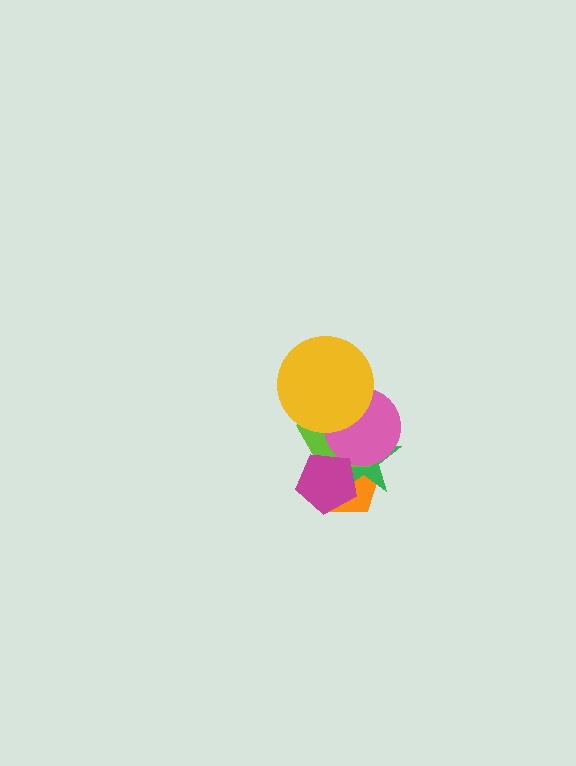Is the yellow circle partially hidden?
No, no other shape covers it.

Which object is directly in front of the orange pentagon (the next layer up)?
The green star is directly in front of the orange pentagon.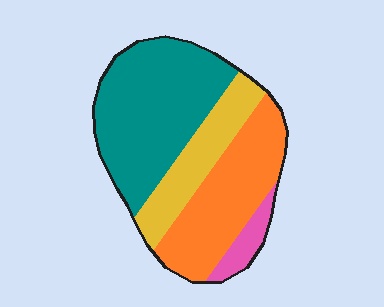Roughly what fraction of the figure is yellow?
Yellow takes up about one fifth (1/5) of the figure.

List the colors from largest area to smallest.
From largest to smallest: teal, orange, yellow, pink.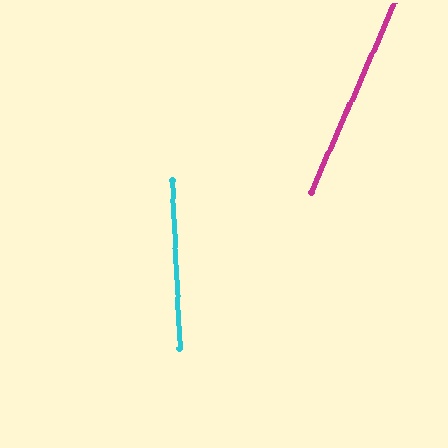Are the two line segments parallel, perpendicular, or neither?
Neither parallel nor perpendicular — they differ by about 27°.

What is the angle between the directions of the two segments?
Approximately 27 degrees.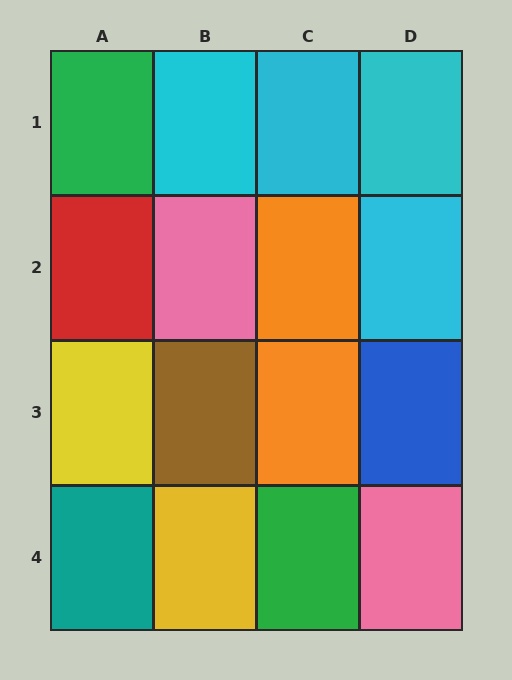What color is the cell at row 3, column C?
Orange.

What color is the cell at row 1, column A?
Green.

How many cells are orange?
2 cells are orange.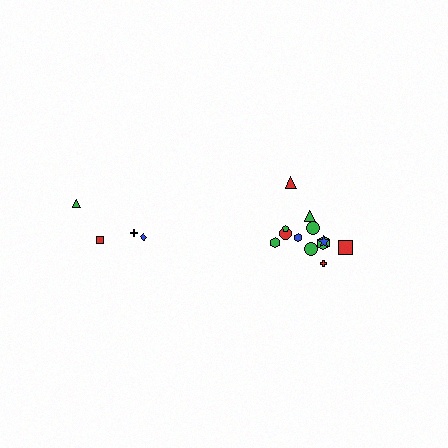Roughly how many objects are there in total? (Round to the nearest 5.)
Roughly 15 objects in total.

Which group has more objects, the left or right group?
The right group.